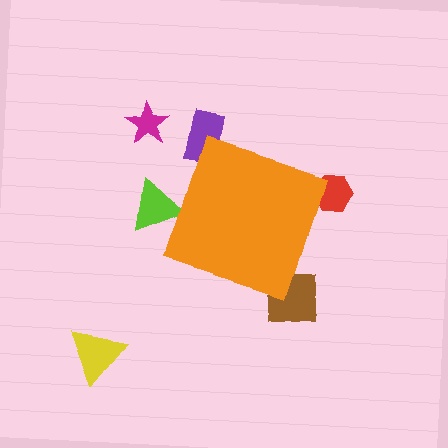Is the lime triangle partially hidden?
Yes, the lime triangle is partially hidden behind the orange diamond.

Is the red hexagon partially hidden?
Yes, the red hexagon is partially hidden behind the orange diamond.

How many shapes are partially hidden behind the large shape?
4 shapes are partially hidden.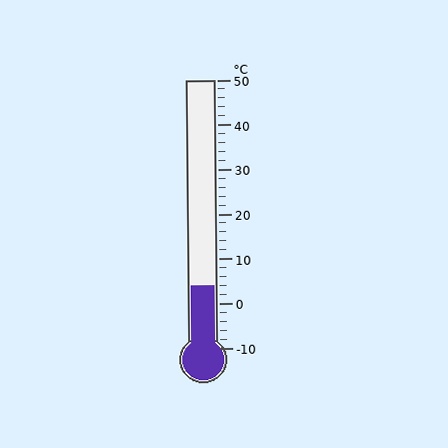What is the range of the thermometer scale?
The thermometer scale ranges from -10°C to 50°C.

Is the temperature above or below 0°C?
The temperature is above 0°C.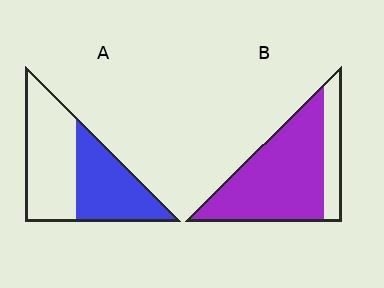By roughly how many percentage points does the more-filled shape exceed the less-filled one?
By roughly 35 percentage points (B over A).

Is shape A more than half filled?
No.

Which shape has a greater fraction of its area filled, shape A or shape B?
Shape B.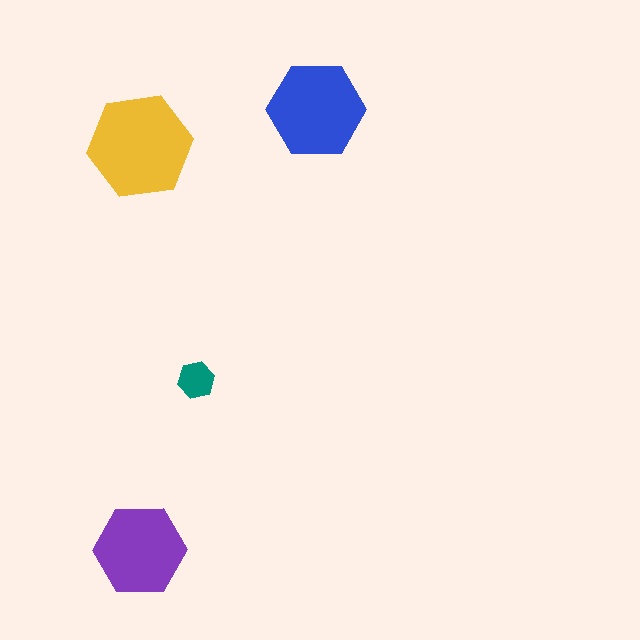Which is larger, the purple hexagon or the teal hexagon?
The purple one.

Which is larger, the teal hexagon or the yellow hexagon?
The yellow one.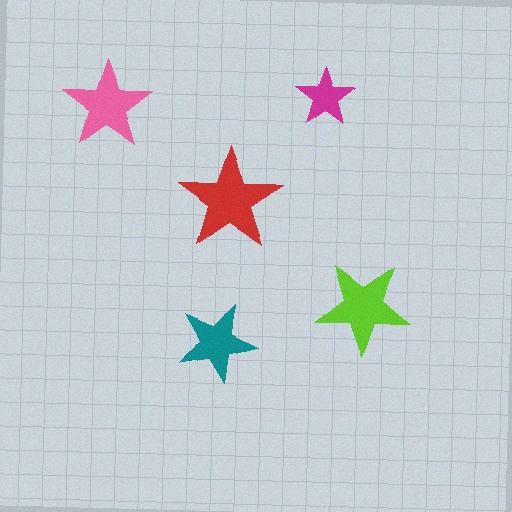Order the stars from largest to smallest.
the red one, the lime one, the pink one, the teal one, the magenta one.